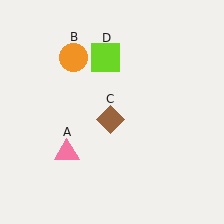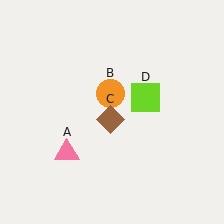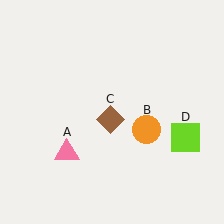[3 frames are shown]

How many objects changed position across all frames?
2 objects changed position: orange circle (object B), lime square (object D).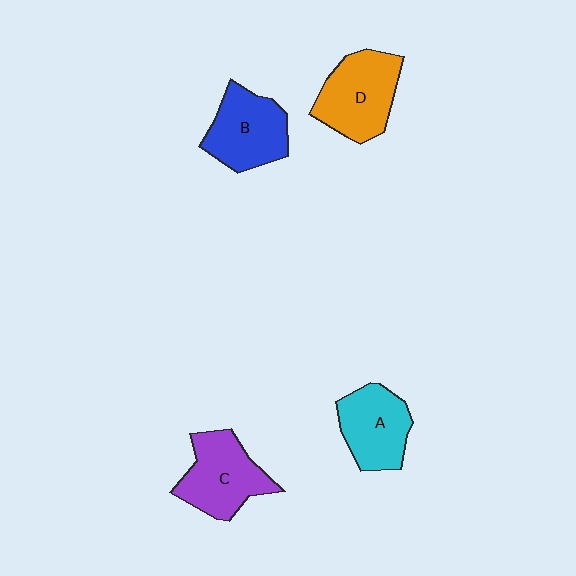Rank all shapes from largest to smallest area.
From largest to smallest: D (orange), C (purple), B (blue), A (cyan).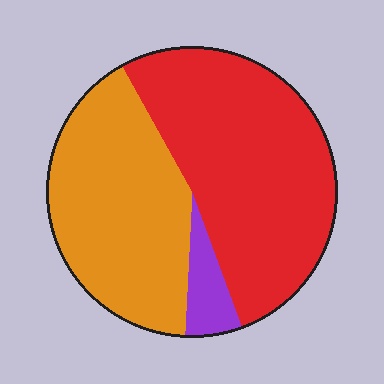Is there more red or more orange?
Red.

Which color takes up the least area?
Purple, at roughly 5%.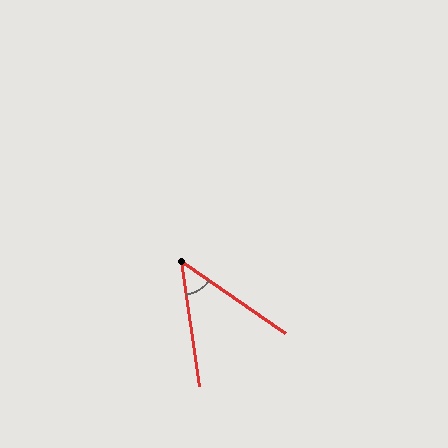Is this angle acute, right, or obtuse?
It is acute.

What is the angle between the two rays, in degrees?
Approximately 47 degrees.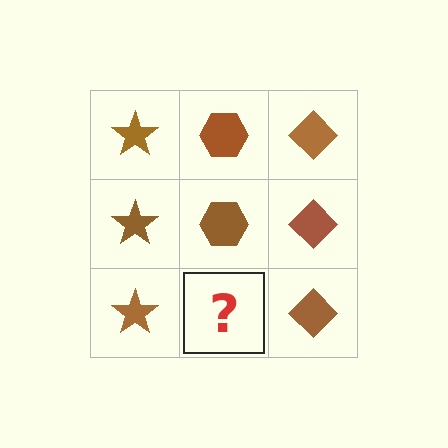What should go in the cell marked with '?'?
The missing cell should contain a brown hexagon.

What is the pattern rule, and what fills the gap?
The rule is that each column has a consistent shape. The gap should be filled with a brown hexagon.